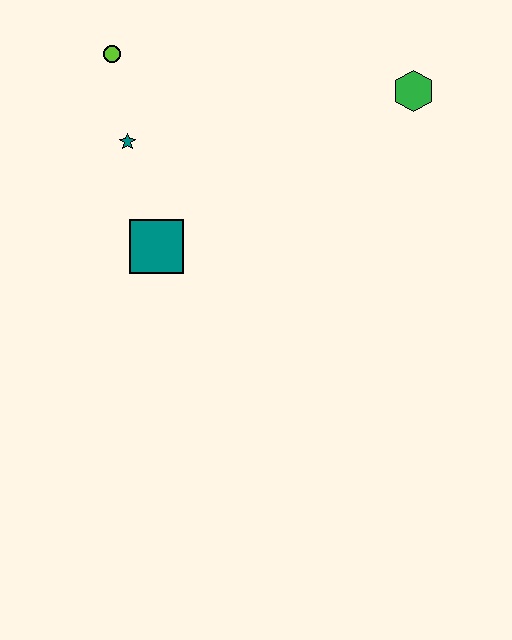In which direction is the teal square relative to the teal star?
The teal square is below the teal star.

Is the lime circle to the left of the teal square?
Yes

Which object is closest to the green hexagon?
The teal star is closest to the green hexagon.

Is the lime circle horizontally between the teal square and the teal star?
No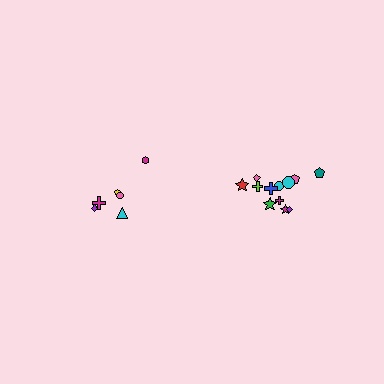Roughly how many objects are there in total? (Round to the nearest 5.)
Roughly 20 objects in total.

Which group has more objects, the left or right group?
The right group.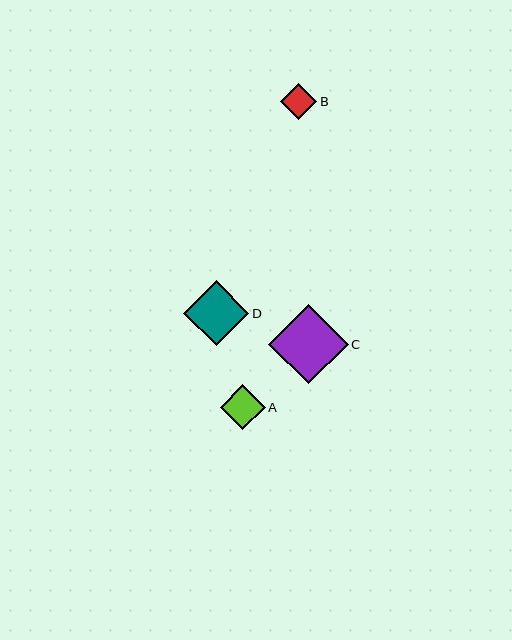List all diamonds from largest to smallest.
From largest to smallest: C, D, A, B.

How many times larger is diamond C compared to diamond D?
Diamond C is approximately 1.2 times the size of diamond D.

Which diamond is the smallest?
Diamond B is the smallest with a size of approximately 36 pixels.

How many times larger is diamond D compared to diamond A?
Diamond D is approximately 1.4 times the size of diamond A.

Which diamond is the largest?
Diamond C is the largest with a size of approximately 79 pixels.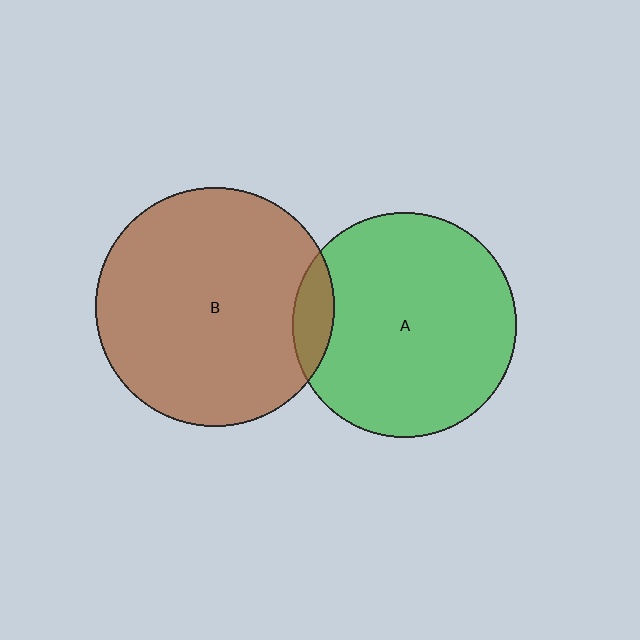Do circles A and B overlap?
Yes.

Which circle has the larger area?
Circle B (brown).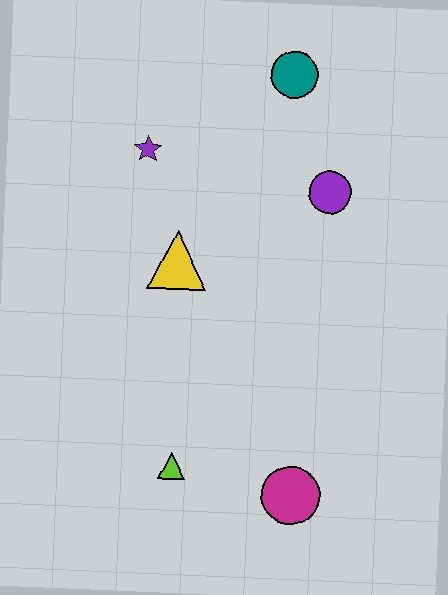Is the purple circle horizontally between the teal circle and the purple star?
No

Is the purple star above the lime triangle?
Yes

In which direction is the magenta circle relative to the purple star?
The magenta circle is below the purple star.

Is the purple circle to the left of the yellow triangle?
No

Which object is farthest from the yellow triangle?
The magenta circle is farthest from the yellow triangle.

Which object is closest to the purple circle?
The teal circle is closest to the purple circle.